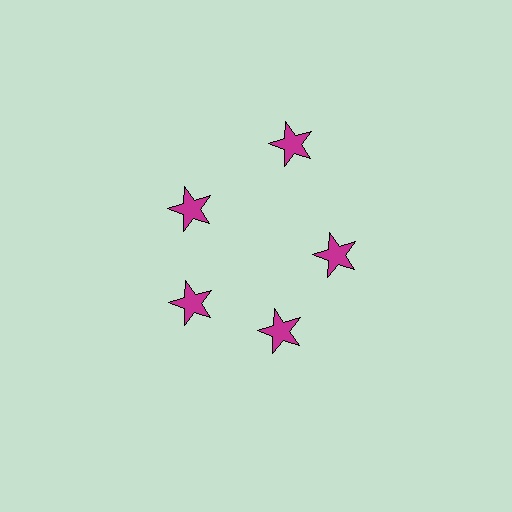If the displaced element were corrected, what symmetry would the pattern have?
It would have 5-fold rotational symmetry — the pattern would map onto itself every 72 degrees.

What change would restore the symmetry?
The symmetry would be restored by moving it inward, back onto the ring so that all 5 stars sit at equal angles and equal distance from the center.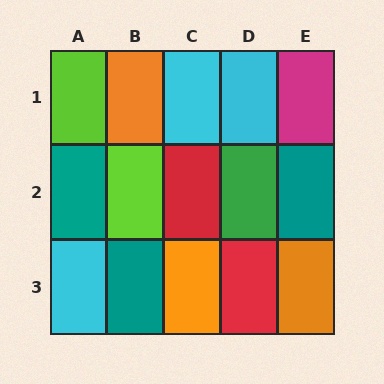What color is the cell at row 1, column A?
Lime.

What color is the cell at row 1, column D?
Cyan.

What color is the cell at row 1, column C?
Cyan.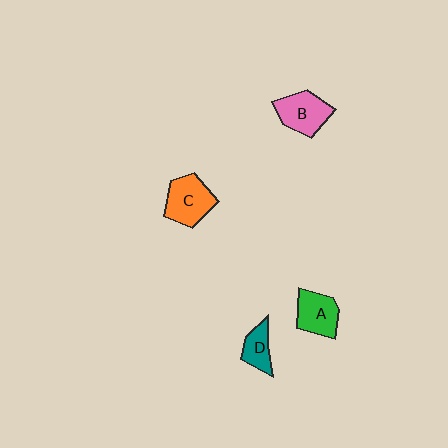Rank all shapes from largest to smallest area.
From largest to smallest: C (orange), B (pink), A (green), D (teal).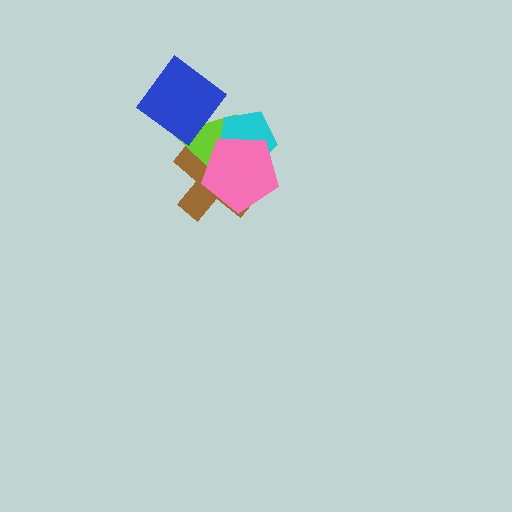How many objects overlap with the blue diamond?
1 object overlaps with the blue diamond.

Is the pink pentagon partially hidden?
No, no other shape covers it.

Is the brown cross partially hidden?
Yes, it is partially covered by another shape.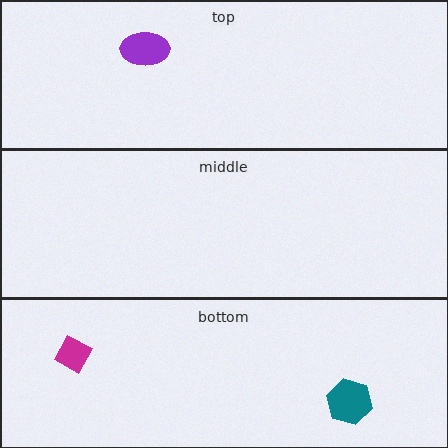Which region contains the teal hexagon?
The bottom region.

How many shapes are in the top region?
1.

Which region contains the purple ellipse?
The top region.